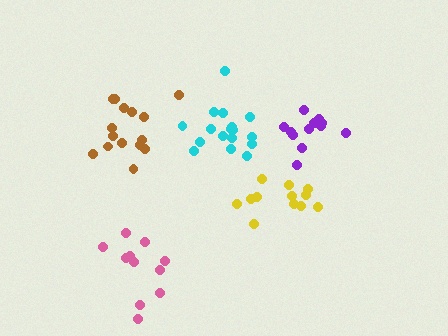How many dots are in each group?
Group 1: 15 dots, Group 2: 17 dots, Group 3: 12 dots, Group 4: 11 dots, Group 5: 12 dots (67 total).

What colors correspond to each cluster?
The clusters are colored: brown, cyan, yellow, pink, purple.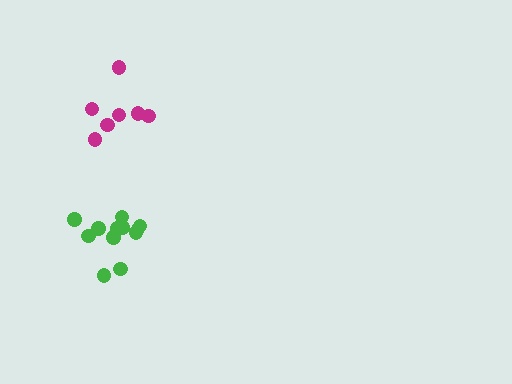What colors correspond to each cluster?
The clusters are colored: green, magenta.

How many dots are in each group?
Group 1: 12 dots, Group 2: 7 dots (19 total).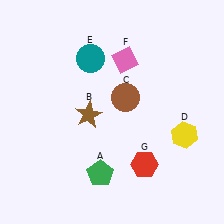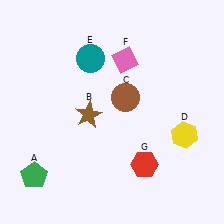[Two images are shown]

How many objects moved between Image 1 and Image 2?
1 object moved between the two images.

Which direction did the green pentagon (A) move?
The green pentagon (A) moved left.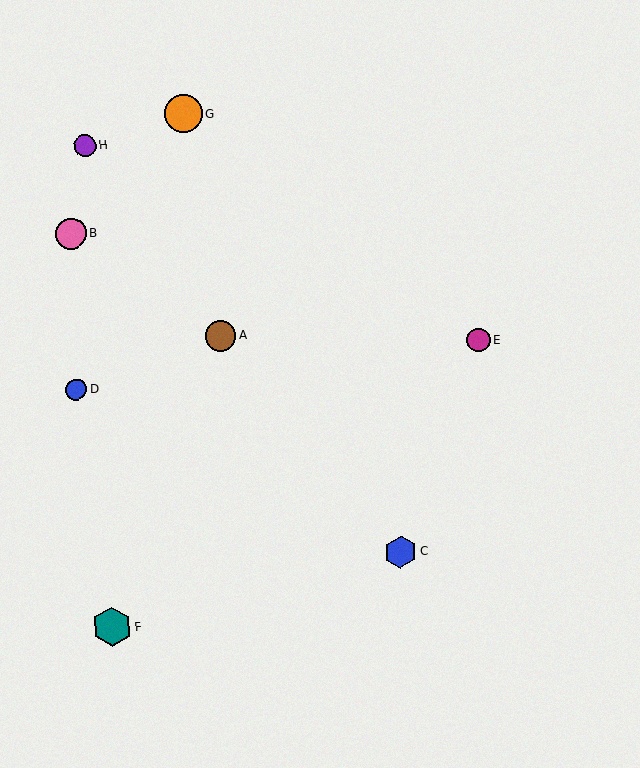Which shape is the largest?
The teal hexagon (labeled F) is the largest.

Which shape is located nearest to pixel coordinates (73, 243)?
The pink circle (labeled B) at (71, 233) is nearest to that location.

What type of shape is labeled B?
Shape B is a pink circle.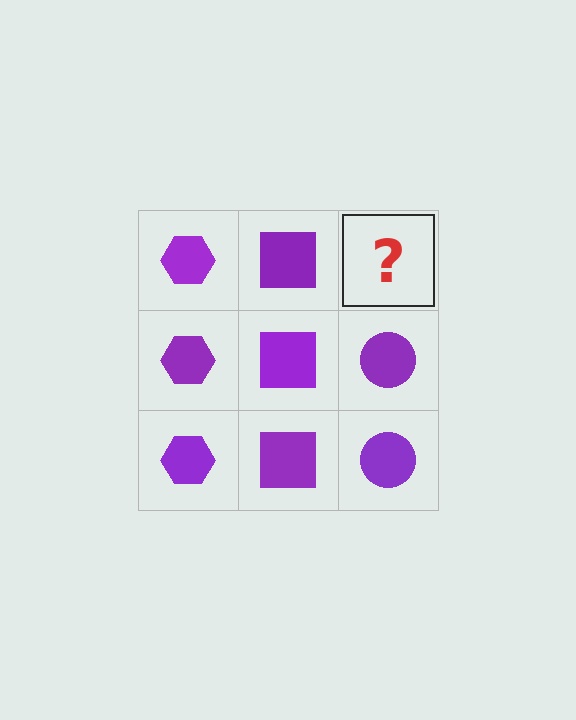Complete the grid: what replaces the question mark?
The question mark should be replaced with a purple circle.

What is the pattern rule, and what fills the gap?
The rule is that each column has a consistent shape. The gap should be filled with a purple circle.